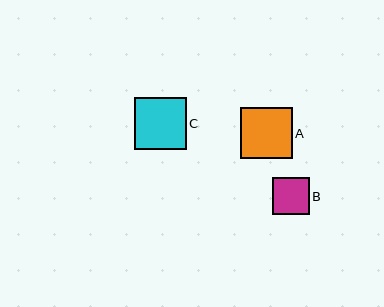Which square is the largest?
Square C is the largest with a size of approximately 52 pixels.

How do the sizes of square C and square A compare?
Square C and square A are approximately the same size.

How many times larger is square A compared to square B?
Square A is approximately 1.4 times the size of square B.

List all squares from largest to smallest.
From largest to smallest: C, A, B.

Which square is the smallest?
Square B is the smallest with a size of approximately 36 pixels.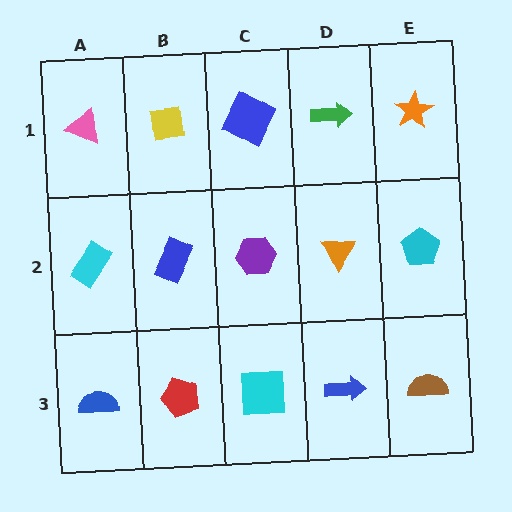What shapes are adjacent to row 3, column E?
A cyan pentagon (row 2, column E), a blue arrow (row 3, column D).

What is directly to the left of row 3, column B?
A blue semicircle.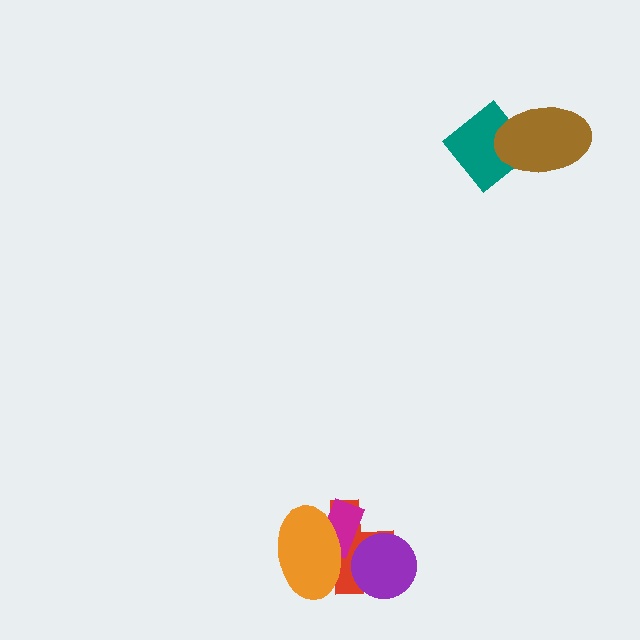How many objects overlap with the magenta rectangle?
2 objects overlap with the magenta rectangle.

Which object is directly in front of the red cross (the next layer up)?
The magenta rectangle is directly in front of the red cross.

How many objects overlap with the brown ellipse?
1 object overlaps with the brown ellipse.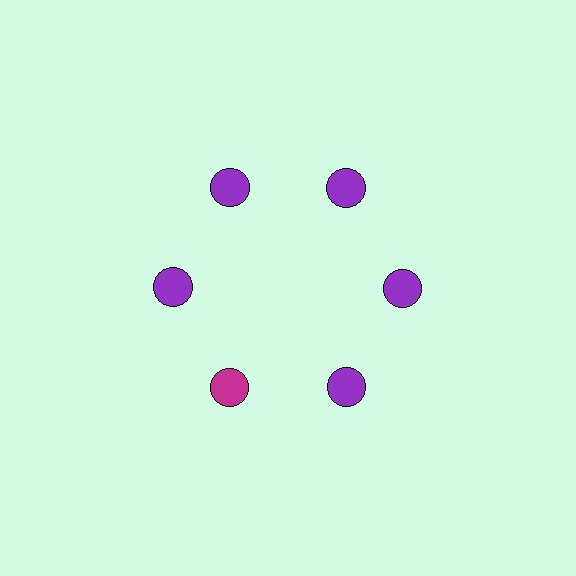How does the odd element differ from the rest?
It has a different color: magenta instead of purple.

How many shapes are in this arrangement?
There are 6 shapes arranged in a ring pattern.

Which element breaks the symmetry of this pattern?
The magenta circle at roughly the 7 o'clock position breaks the symmetry. All other shapes are purple circles.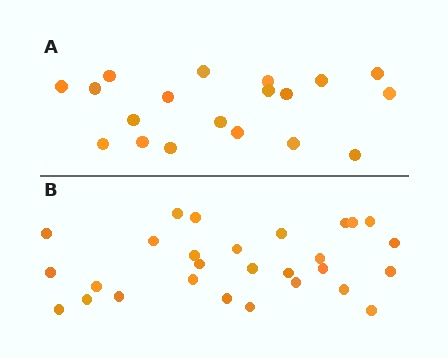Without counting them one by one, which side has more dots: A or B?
Region B (the bottom region) has more dots.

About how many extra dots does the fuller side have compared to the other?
Region B has roughly 8 or so more dots than region A.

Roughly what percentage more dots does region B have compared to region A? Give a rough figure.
About 45% more.